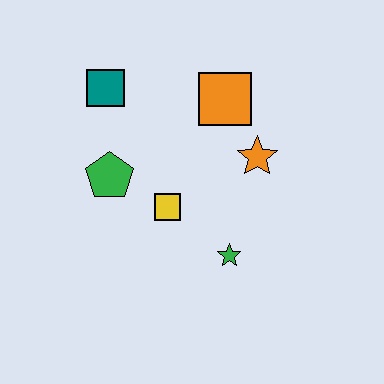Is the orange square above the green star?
Yes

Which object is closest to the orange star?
The orange square is closest to the orange star.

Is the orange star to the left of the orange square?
No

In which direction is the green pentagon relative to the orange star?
The green pentagon is to the left of the orange star.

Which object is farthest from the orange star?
The teal square is farthest from the orange star.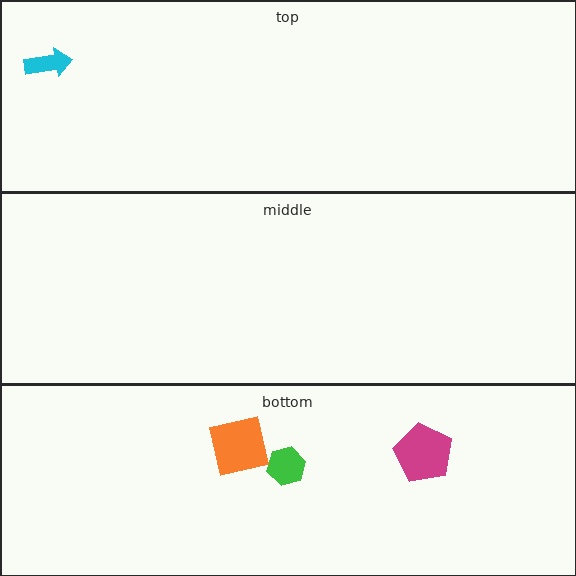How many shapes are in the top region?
1.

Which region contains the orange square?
The bottom region.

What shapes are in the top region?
The cyan arrow.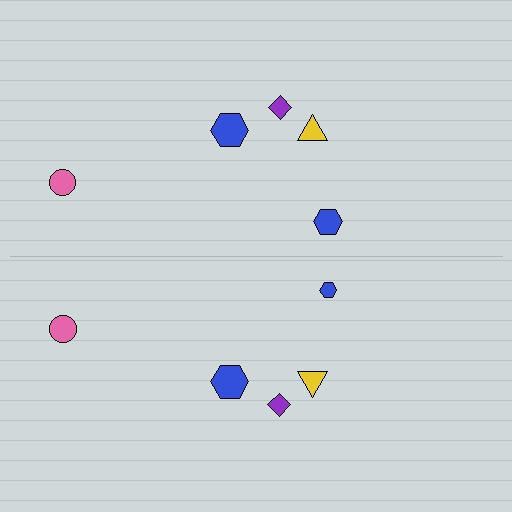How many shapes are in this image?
There are 10 shapes in this image.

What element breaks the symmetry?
The blue hexagon on the bottom side has a different size than its mirror counterpart.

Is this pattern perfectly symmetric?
No, the pattern is not perfectly symmetric. The blue hexagon on the bottom side has a different size than its mirror counterpart.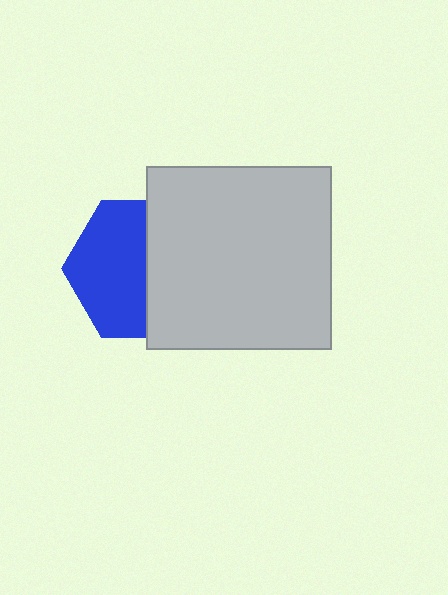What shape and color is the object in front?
The object in front is a light gray rectangle.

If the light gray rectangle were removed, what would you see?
You would see the complete blue hexagon.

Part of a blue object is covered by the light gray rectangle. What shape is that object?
It is a hexagon.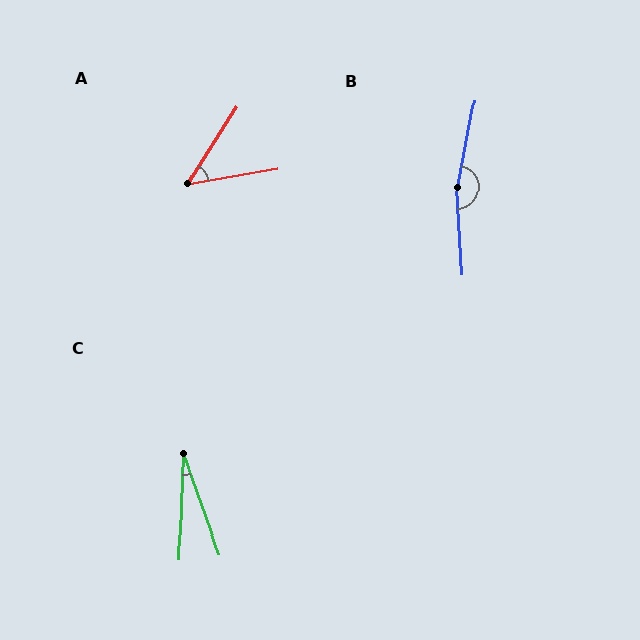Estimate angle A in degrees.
Approximately 48 degrees.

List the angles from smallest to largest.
C (22°), A (48°), B (166°).